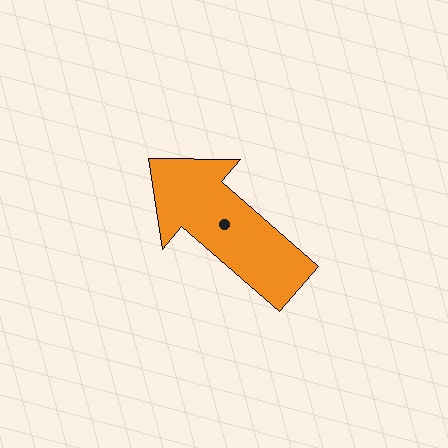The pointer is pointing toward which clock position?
Roughly 10 o'clock.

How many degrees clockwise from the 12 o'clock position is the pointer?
Approximately 311 degrees.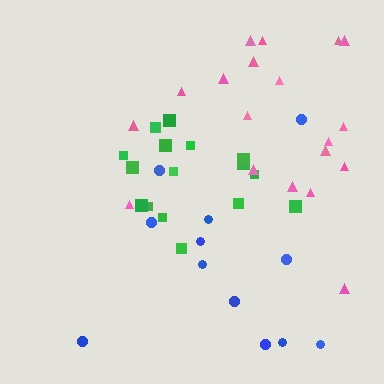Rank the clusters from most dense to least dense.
green, pink, blue.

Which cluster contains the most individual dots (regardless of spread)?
Pink (20).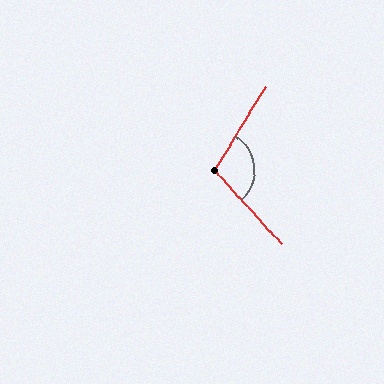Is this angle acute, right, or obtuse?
It is obtuse.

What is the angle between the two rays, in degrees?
Approximately 106 degrees.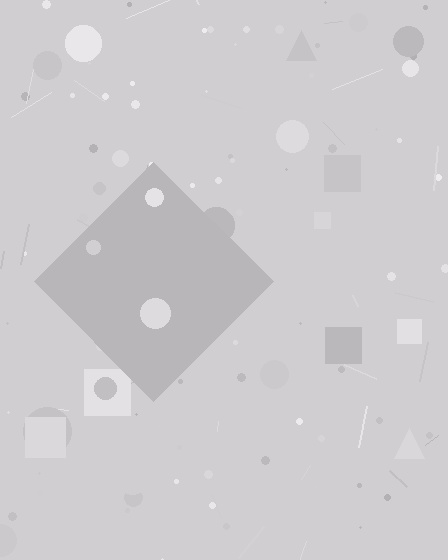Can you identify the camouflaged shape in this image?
The camouflaged shape is a diamond.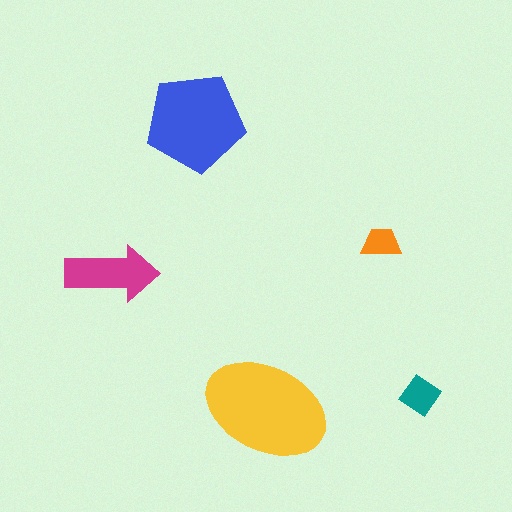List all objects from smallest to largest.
The orange trapezoid, the teal diamond, the magenta arrow, the blue pentagon, the yellow ellipse.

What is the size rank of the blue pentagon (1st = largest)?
2nd.